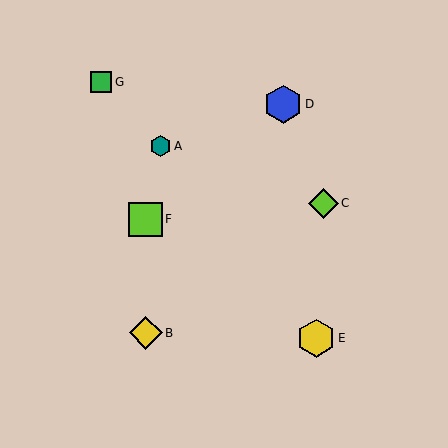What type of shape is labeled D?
Shape D is a blue hexagon.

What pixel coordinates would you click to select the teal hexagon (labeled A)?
Click at (161, 146) to select the teal hexagon A.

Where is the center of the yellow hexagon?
The center of the yellow hexagon is at (316, 338).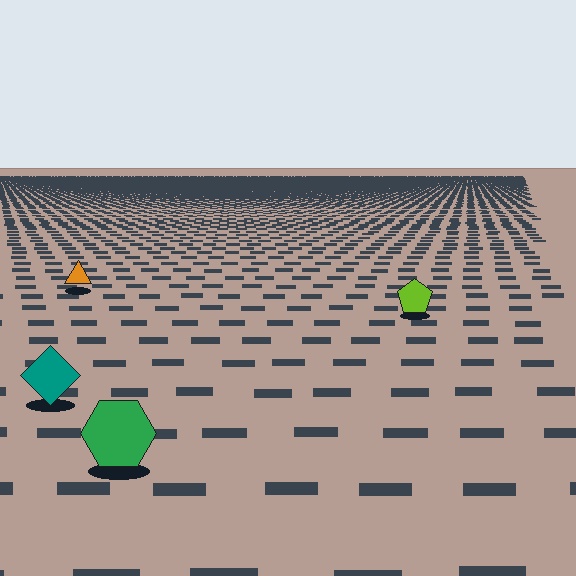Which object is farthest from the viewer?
The orange triangle is farthest from the viewer. It appears smaller and the ground texture around it is denser.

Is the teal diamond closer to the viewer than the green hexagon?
No. The green hexagon is closer — you can tell from the texture gradient: the ground texture is coarser near it.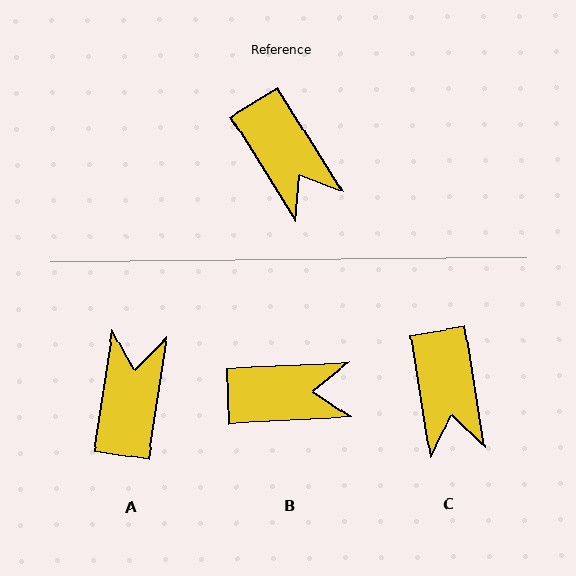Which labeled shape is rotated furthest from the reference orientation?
A, about 139 degrees away.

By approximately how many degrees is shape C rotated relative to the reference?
Approximately 23 degrees clockwise.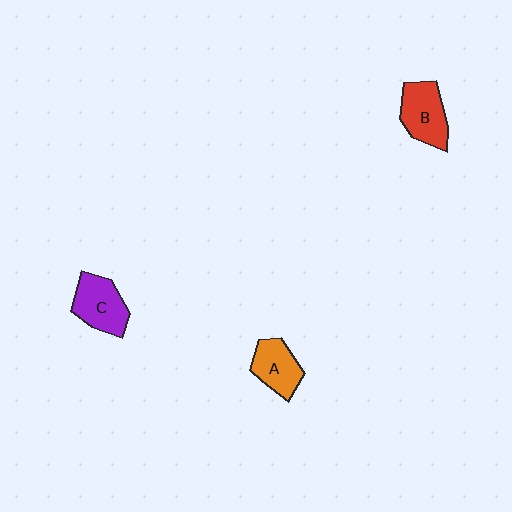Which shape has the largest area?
Shape C (purple).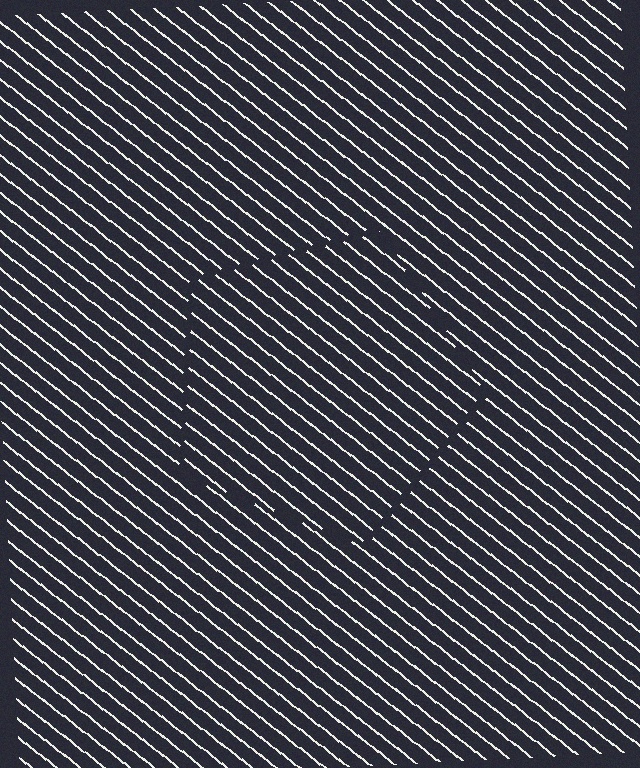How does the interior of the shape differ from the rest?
The interior of the shape contains the same grating, shifted by half a period — the contour is defined by the phase discontinuity where line-ends from the inner and outer gratings abut.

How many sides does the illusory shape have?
5 sides — the line-ends trace a pentagon.